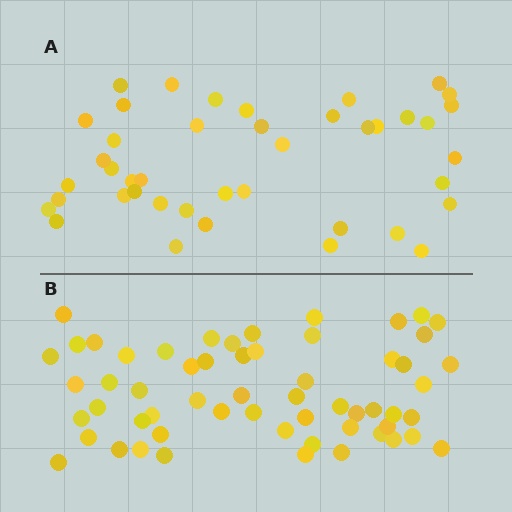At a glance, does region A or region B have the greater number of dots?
Region B (the bottom region) has more dots.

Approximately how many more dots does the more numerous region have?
Region B has approximately 15 more dots than region A.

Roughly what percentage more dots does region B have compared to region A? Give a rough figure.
About 40% more.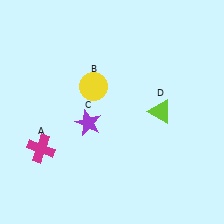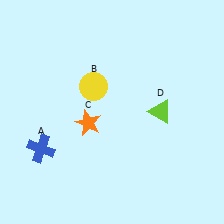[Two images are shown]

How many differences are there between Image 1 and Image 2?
There are 2 differences between the two images.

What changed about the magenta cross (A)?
In Image 1, A is magenta. In Image 2, it changed to blue.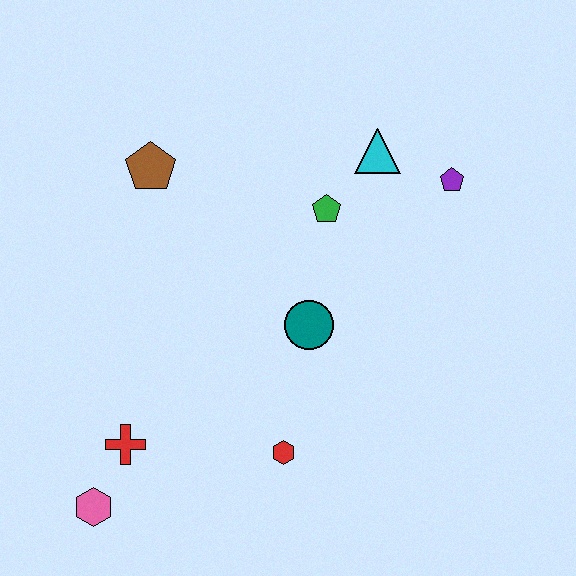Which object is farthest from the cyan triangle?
The pink hexagon is farthest from the cyan triangle.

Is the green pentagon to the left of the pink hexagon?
No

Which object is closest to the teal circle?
The green pentagon is closest to the teal circle.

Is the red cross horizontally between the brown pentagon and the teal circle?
No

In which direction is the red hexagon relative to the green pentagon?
The red hexagon is below the green pentagon.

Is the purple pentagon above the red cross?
Yes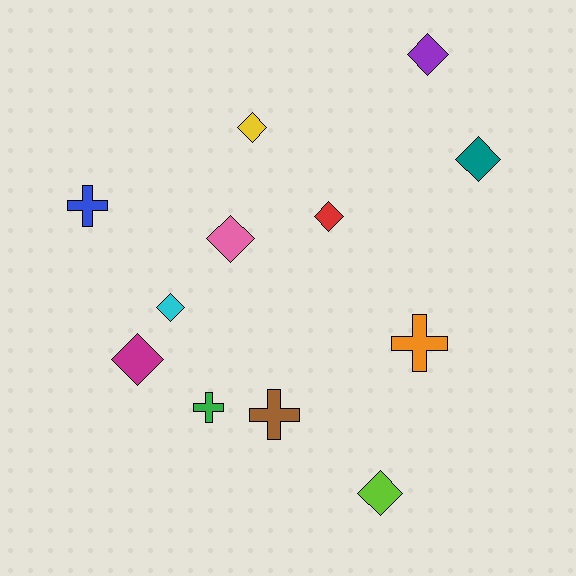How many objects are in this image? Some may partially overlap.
There are 12 objects.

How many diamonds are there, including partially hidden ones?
There are 8 diamonds.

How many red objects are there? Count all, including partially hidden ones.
There is 1 red object.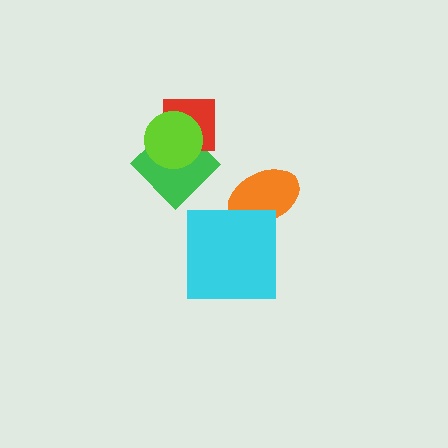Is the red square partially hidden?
Yes, it is partially covered by another shape.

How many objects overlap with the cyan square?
1 object overlaps with the cyan square.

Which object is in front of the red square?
The lime circle is in front of the red square.